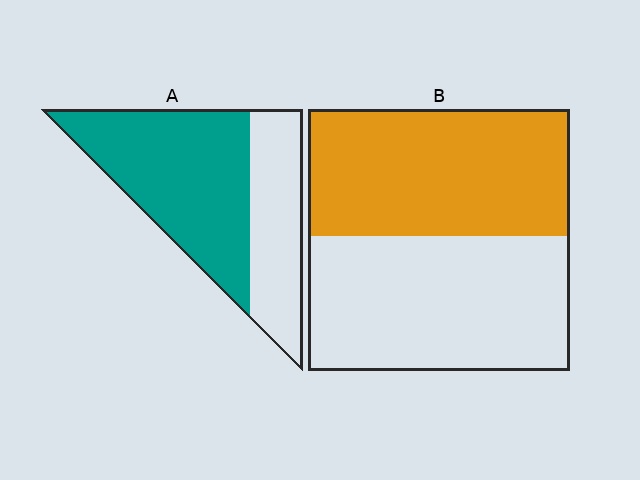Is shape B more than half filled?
Roughly half.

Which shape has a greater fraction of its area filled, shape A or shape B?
Shape A.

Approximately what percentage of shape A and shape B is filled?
A is approximately 65% and B is approximately 50%.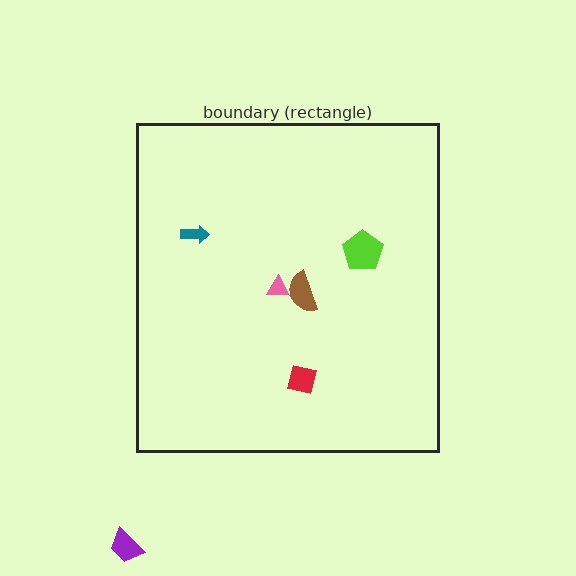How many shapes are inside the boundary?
5 inside, 1 outside.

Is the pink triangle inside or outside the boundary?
Inside.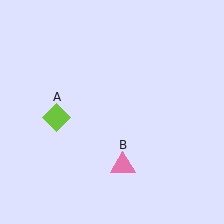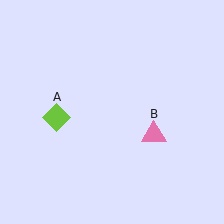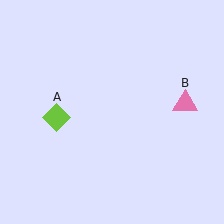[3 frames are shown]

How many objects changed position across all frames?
1 object changed position: pink triangle (object B).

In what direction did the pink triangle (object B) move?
The pink triangle (object B) moved up and to the right.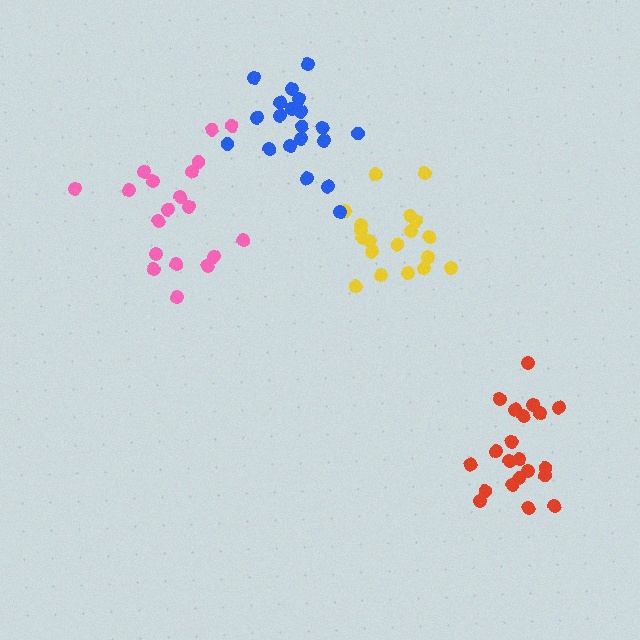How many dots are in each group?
Group 1: 19 dots, Group 2: 20 dots, Group 3: 21 dots, Group 4: 19 dots (79 total).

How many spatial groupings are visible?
There are 4 spatial groupings.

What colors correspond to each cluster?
The clusters are colored: yellow, blue, red, pink.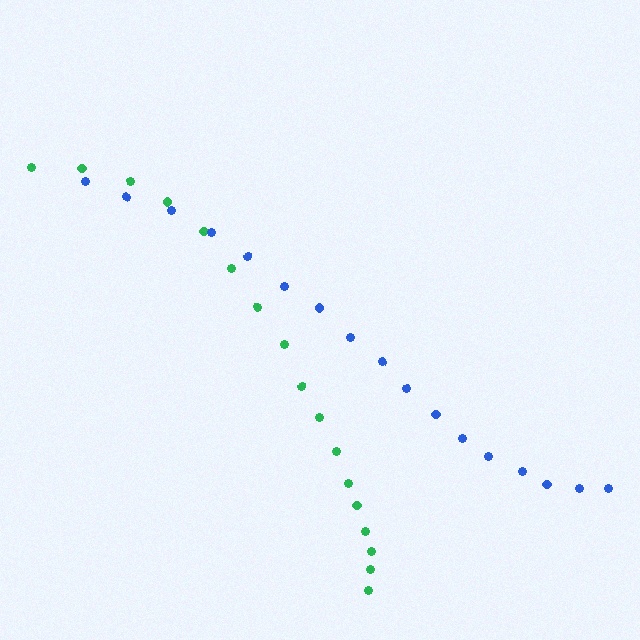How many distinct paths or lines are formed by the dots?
There are 2 distinct paths.